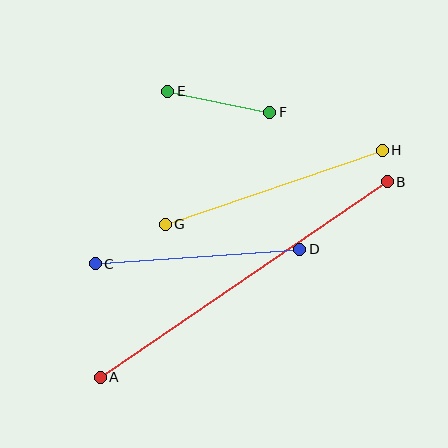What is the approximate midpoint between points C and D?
The midpoint is at approximately (198, 256) pixels.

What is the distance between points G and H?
The distance is approximately 229 pixels.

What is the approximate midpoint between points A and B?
The midpoint is at approximately (244, 279) pixels.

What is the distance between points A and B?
The distance is approximately 347 pixels.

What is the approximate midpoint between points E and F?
The midpoint is at approximately (219, 102) pixels.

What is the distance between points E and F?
The distance is approximately 104 pixels.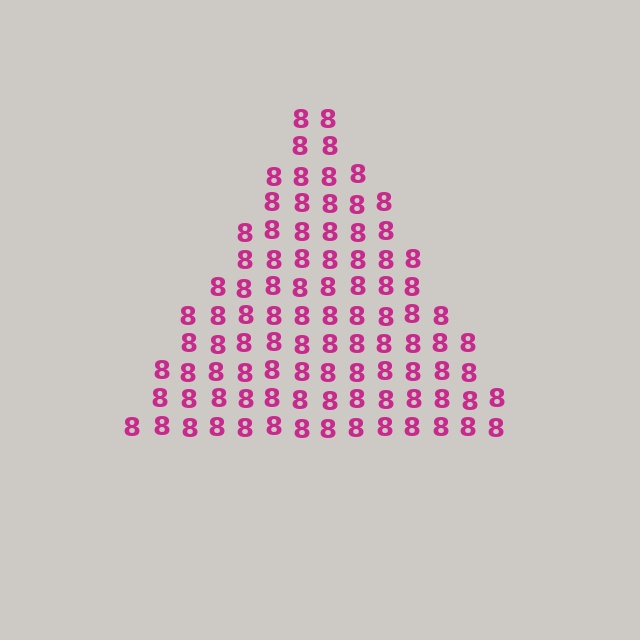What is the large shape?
The large shape is a triangle.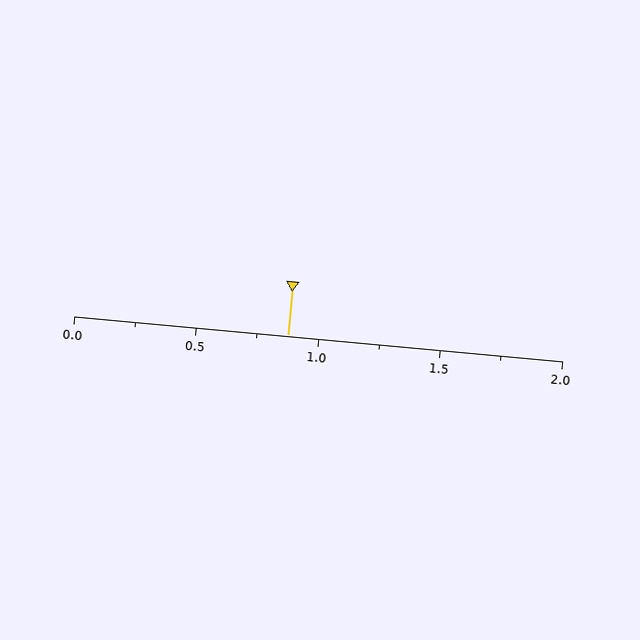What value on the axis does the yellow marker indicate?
The marker indicates approximately 0.88.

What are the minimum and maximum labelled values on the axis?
The axis runs from 0.0 to 2.0.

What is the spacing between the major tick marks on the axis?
The major ticks are spaced 0.5 apart.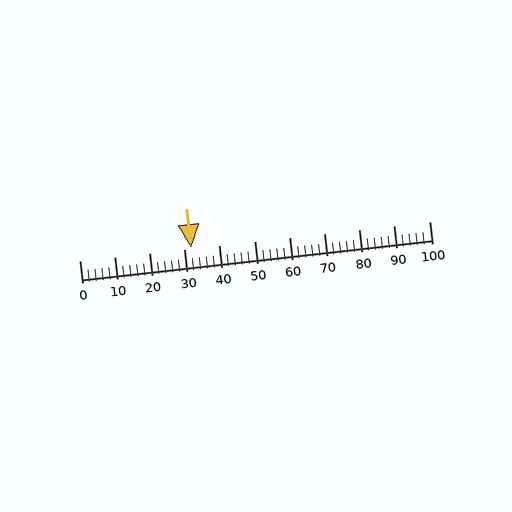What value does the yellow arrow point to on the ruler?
The yellow arrow points to approximately 32.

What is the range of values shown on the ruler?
The ruler shows values from 0 to 100.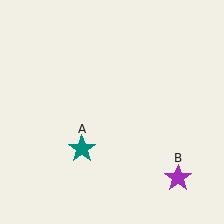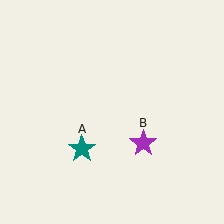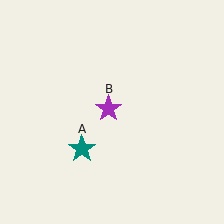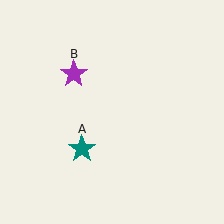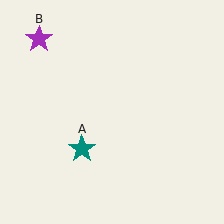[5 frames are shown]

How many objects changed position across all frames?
1 object changed position: purple star (object B).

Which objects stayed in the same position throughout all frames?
Teal star (object A) remained stationary.